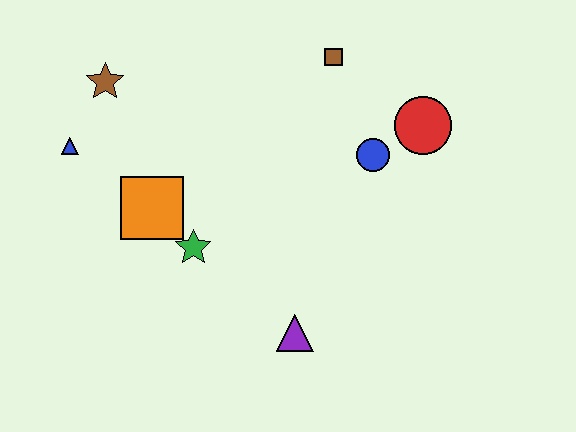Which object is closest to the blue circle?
The red circle is closest to the blue circle.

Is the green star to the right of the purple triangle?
No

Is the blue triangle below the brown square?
Yes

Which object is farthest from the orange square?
The red circle is farthest from the orange square.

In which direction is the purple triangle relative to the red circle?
The purple triangle is below the red circle.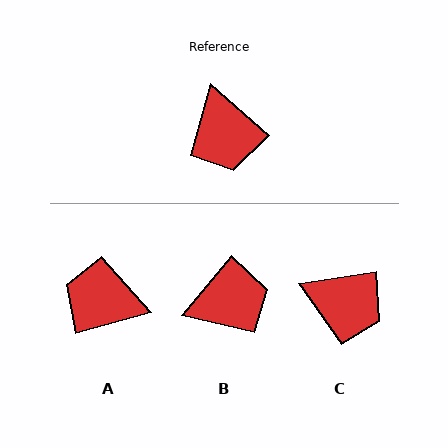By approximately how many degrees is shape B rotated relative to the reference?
Approximately 92 degrees counter-clockwise.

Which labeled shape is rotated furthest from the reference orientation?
A, about 123 degrees away.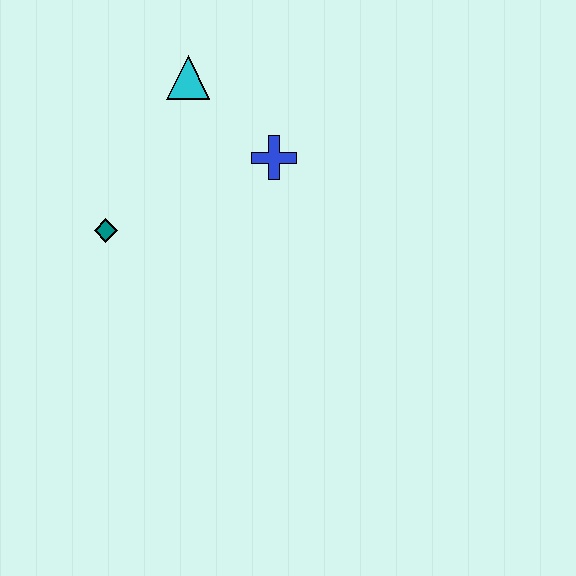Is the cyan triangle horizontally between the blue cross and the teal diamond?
Yes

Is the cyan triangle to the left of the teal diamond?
No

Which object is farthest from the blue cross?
The teal diamond is farthest from the blue cross.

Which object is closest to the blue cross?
The cyan triangle is closest to the blue cross.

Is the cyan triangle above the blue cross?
Yes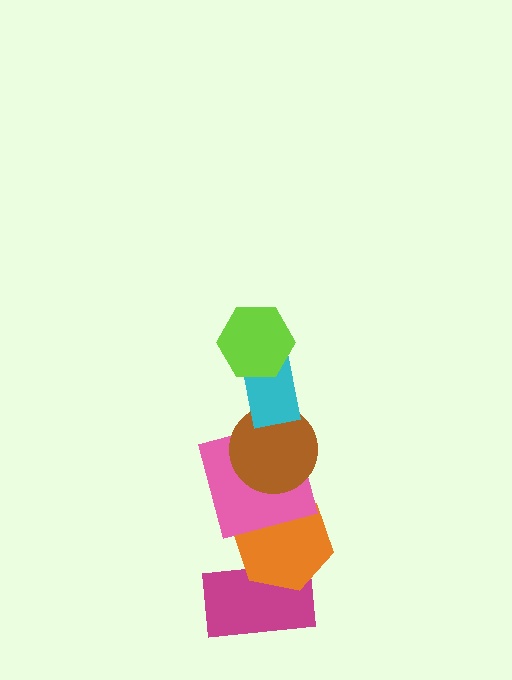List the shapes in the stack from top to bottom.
From top to bottom: the lime hexagon, the cyan rectangle, the brown circle, the pink square, the orange hexagon, the magenta rectangle.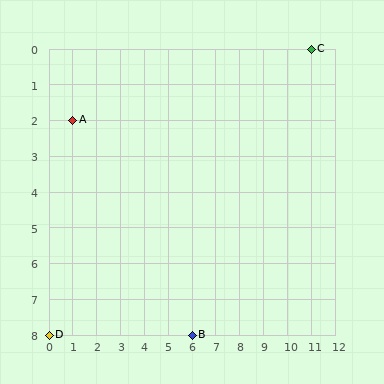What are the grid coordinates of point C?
Point C is at grid coordinates (11, 0).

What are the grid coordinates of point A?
Point A is at grid coordinates (1, 2).